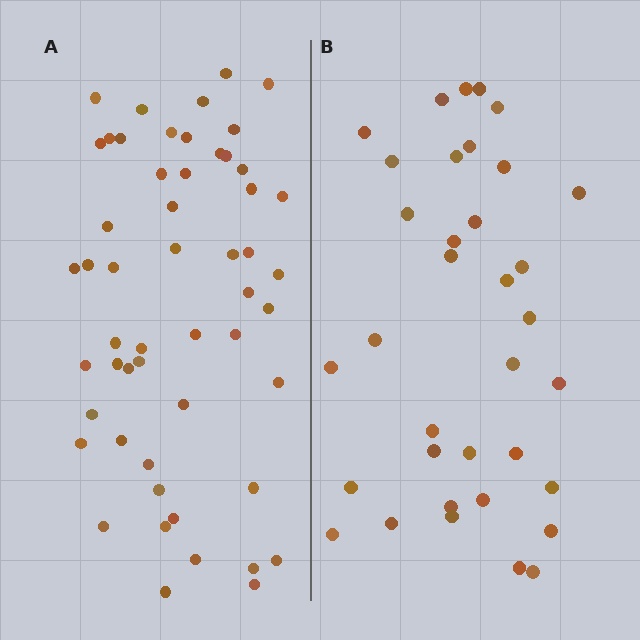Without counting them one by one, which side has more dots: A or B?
Region A (the left region) has more dots.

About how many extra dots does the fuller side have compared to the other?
Region A has approximately 20 more dots than region B.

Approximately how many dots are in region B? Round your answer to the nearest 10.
About 40 dots. (The exact count is 35, which rounds to 40.)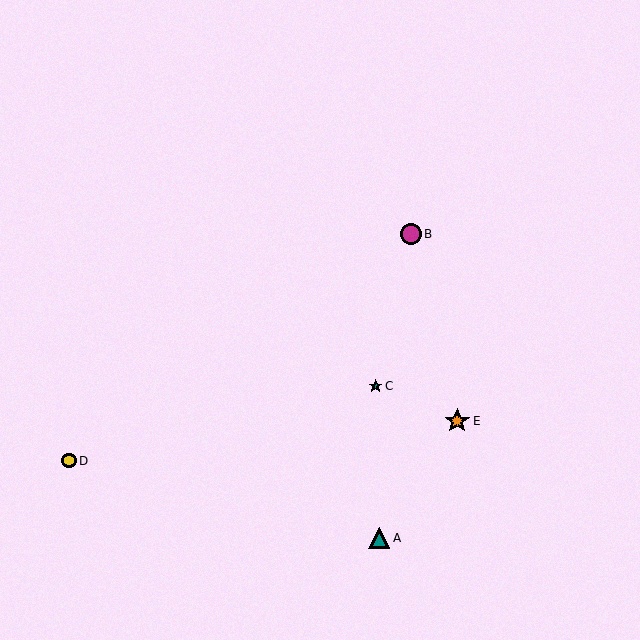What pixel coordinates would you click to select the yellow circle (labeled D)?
Click at (69, 461) to select the yellow circle D.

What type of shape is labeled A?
Shape A is a teal triangle.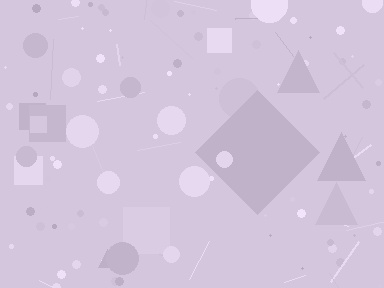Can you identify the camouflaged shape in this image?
The camouflaged shape is a diamond.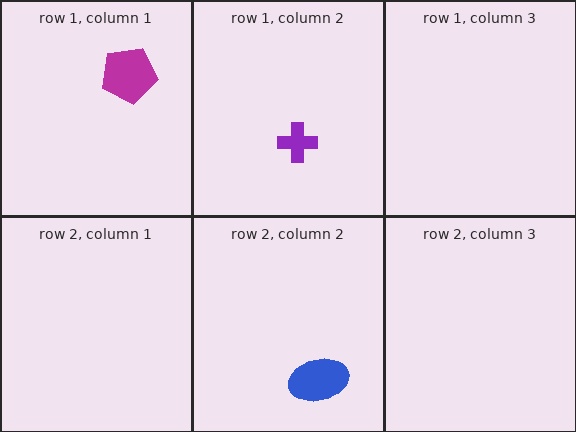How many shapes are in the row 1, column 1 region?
1.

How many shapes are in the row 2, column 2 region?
1.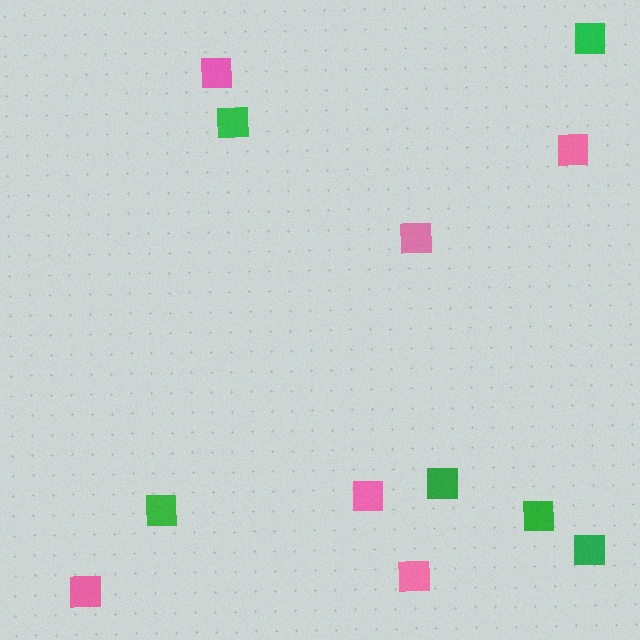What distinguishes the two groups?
There are 2 groups: one group of green squares (6) and one group of pink squares (6).